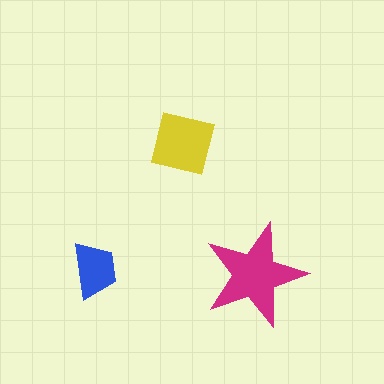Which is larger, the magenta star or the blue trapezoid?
The magenta star.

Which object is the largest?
The magenta star.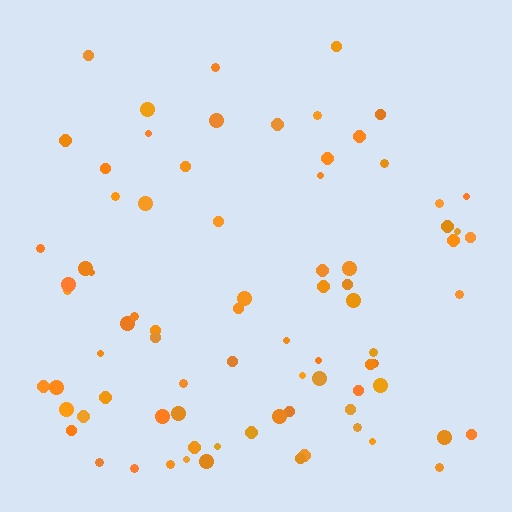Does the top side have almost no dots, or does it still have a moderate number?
Still a moderate number, just noticeably fewer than the bottom.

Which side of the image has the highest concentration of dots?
The bottom.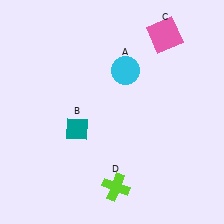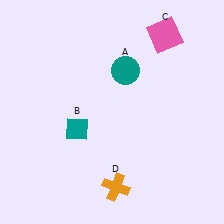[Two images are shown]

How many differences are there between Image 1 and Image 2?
There are 2 differences between the two images.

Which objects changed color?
A changed from cyan to teal. D changed from lime to orange.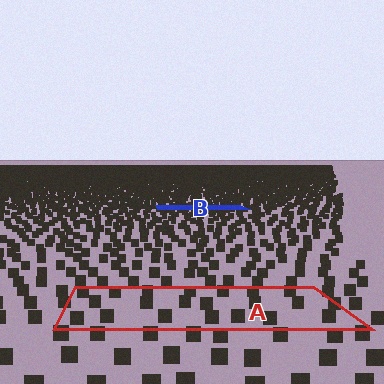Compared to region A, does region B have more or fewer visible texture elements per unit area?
Region B has more texture elements per unit area — they are packed more densely because it is farther away.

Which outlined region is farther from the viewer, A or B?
Region B is farther from the viewer — the texture elements inside it appear smaller and more densely packed.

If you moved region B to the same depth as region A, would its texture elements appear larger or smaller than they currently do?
They would appear larger. At a closer depth, the same texture elements are projected at a bigger on-screen size.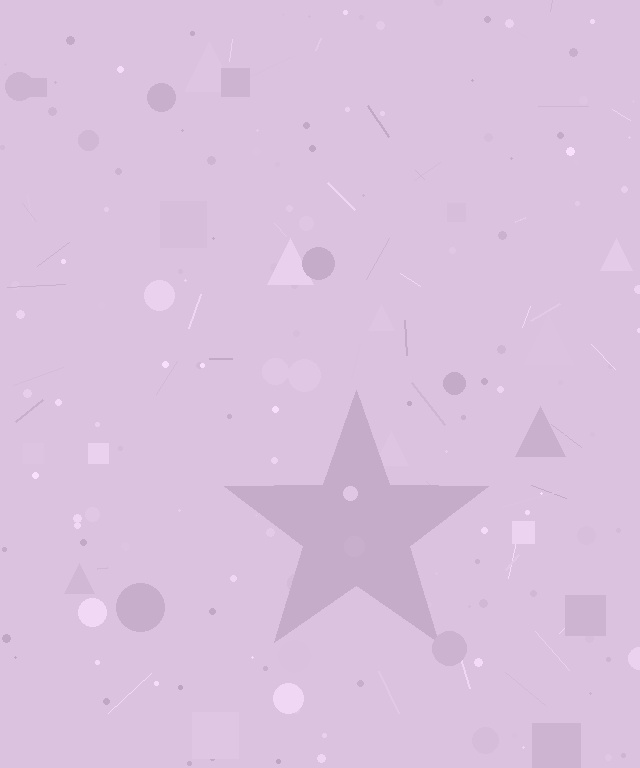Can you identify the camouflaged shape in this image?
The camouflaged shape is a star.